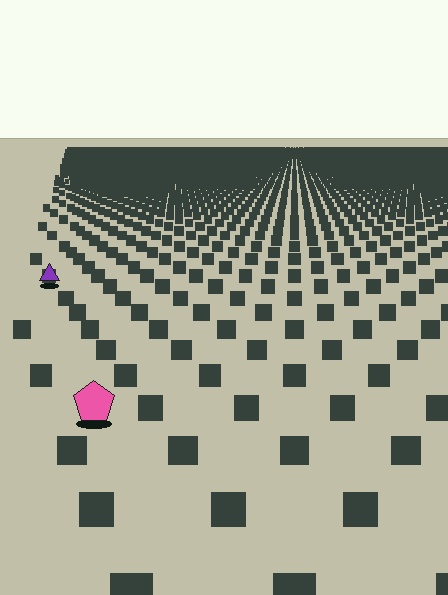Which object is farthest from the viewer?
The purple triangle is farthest from the viewer. It appears smaller and the ground texture around it is denser.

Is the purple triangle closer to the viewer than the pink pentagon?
No. The pink pentagon is closer — you can tell from the texture gradient: the ground texture is coarser near it.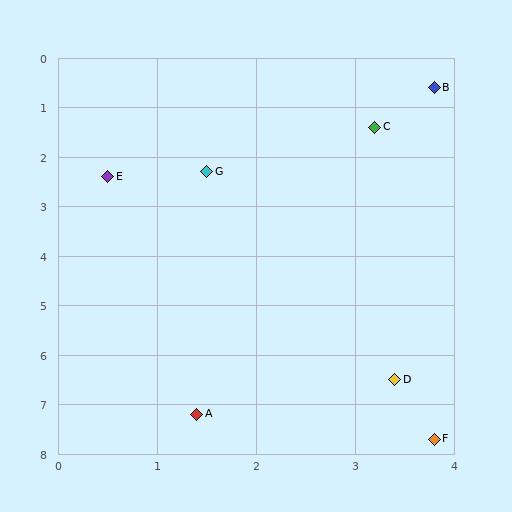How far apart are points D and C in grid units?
Points D and C are about 5.1 grid units apart.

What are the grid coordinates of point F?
Point F is at approximately (3.8, 7.7).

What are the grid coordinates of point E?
Point E is at approximately (0.5, 2.4).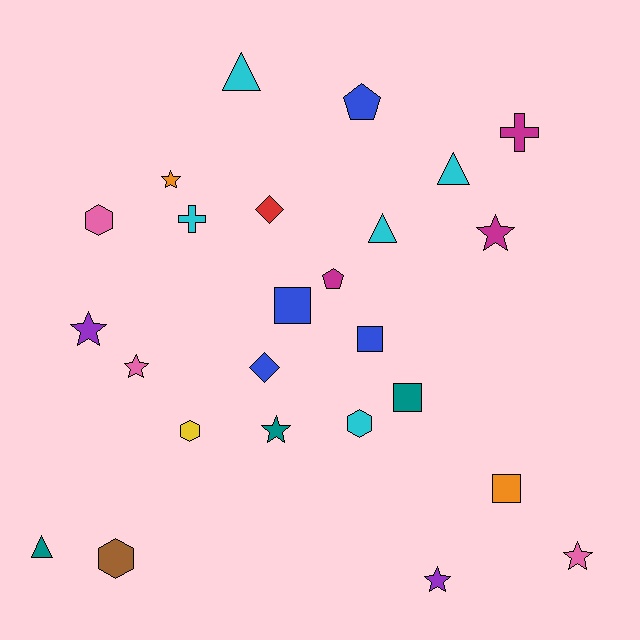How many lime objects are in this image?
There are no lime objects.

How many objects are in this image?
There are 25 objects.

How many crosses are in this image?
There are 2 crosses.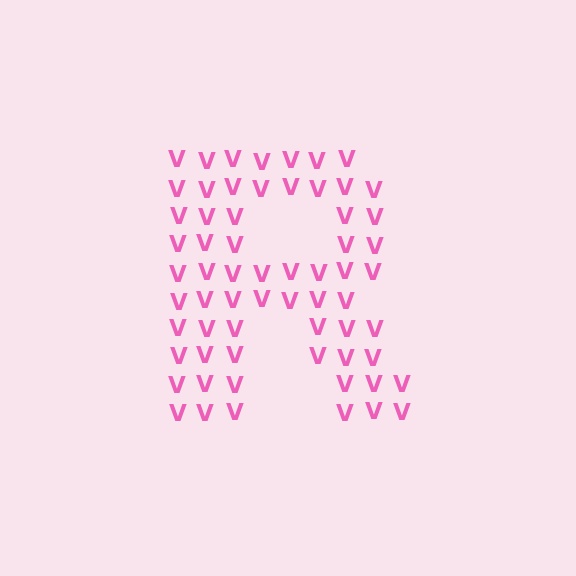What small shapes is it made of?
It is made of small letter V's.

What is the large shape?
The large shape is the letter R.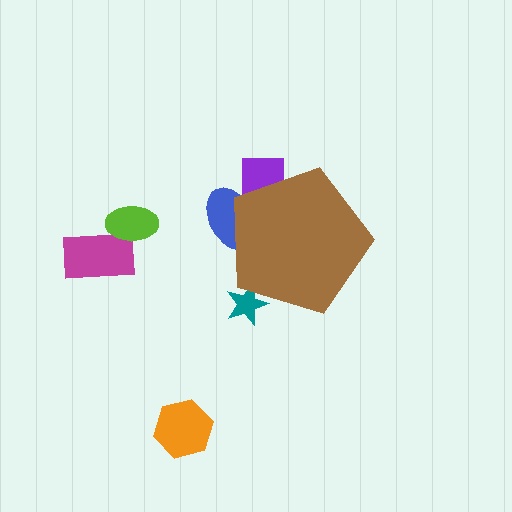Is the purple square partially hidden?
Yes, the purple square is partially hidden behind the brown pentagon.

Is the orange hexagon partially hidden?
No, the orange hexagon is fully visible.